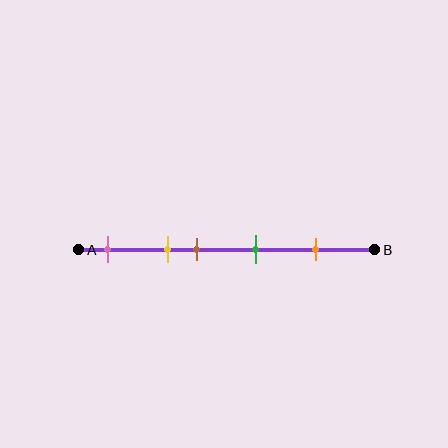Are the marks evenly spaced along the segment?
No, the marks are not evenly spaced.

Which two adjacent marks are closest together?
The yellow and brown marks are the closest adjacent pair.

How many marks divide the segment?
There are 5 marks dividing the segment.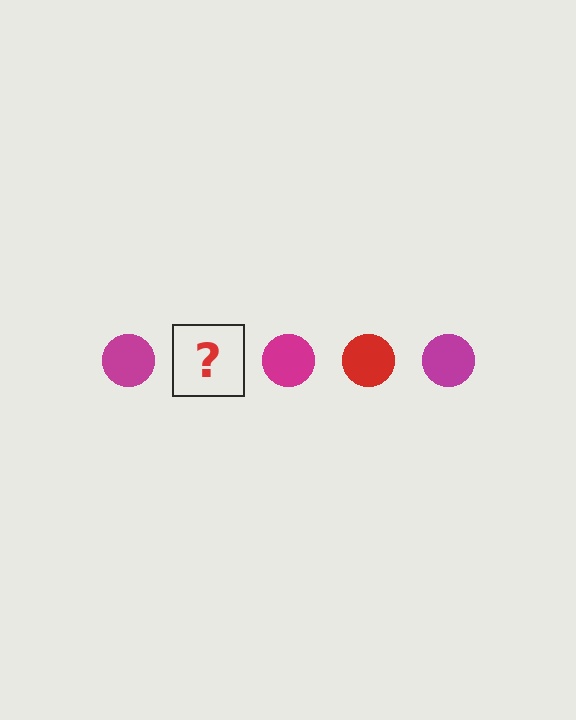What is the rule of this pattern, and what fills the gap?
The rule is that the pattern cycles through magenta, red circles. The gap should be filled with a red circle.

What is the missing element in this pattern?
The missing element is a red circle.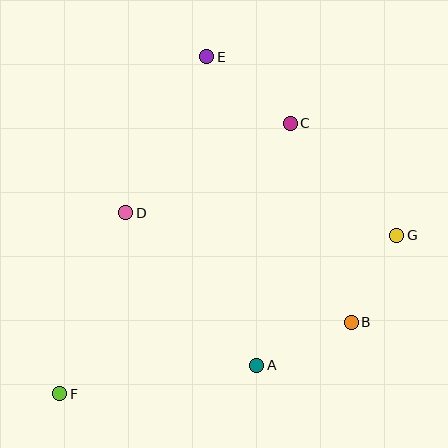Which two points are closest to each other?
Points B and G are closest to each other.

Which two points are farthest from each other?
Points F and G are farthest from each other.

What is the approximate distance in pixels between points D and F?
The distance between D and F is approximately 193 pixels.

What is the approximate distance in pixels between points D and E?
The distance between D and E is approximately 176 pixels.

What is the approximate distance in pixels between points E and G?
The distance between E and G is approximately 261 pixels.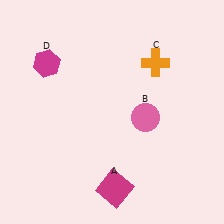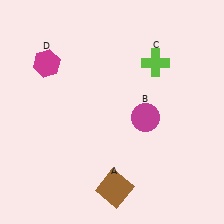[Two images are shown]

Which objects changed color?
A changed from magenta to brown. B changed from pink to magenta. C changed from orange to lime.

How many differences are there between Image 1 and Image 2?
There are 3 differences between the two images.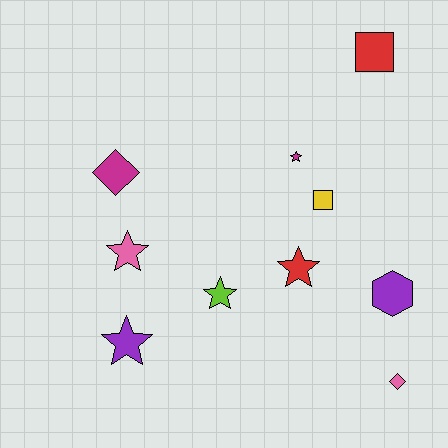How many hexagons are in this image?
There is 1 hexagon.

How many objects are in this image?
There are 10 objects.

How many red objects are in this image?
There are 2 red objects.